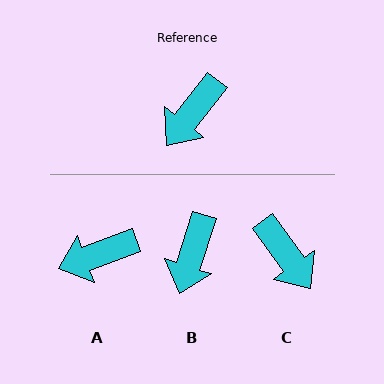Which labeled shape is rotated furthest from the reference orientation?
C, about 74 degrees away.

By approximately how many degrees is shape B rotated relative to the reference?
Approximately 20 degrees counter-clockwise.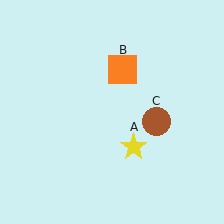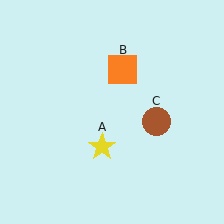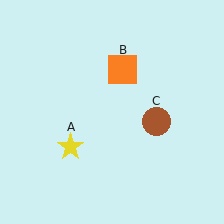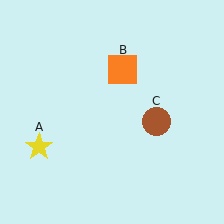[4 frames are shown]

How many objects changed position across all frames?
1 object changed position: yellow star (object A).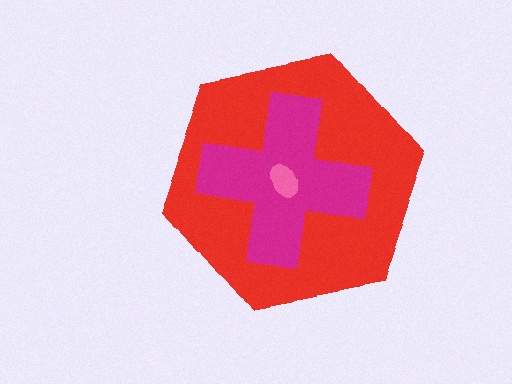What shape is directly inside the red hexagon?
The magenta cross.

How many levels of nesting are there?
3.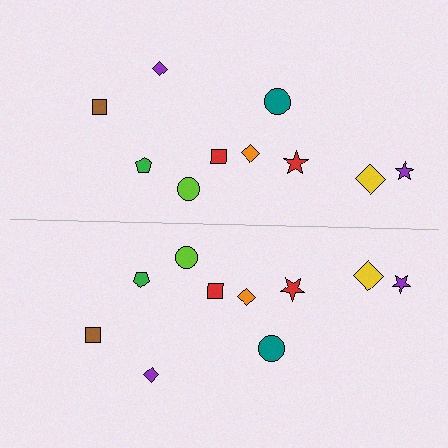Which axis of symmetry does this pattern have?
The pattern has a horizontal axis of symmetry running through the center of the image.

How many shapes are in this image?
There are 20 shapes in this image.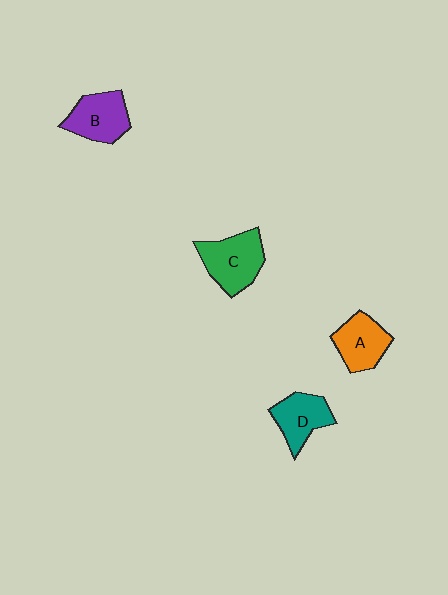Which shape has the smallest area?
Shape D (teal).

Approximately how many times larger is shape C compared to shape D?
Approximately 1.3 times.